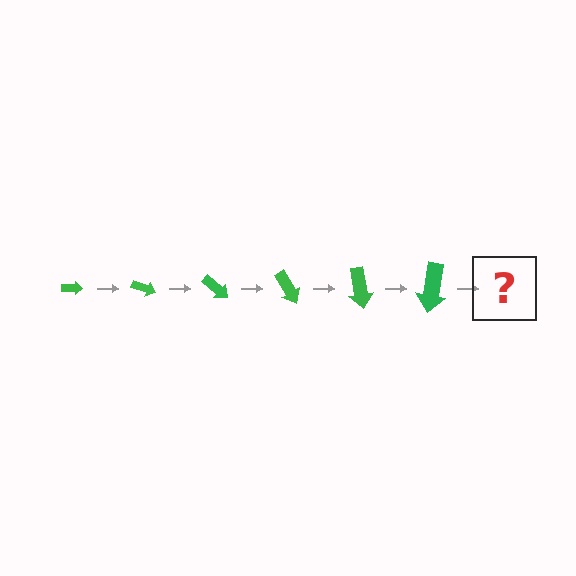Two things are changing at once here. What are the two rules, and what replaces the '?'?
The two rules are that the arrow grows larger each step and it rotates 20 degrees each step. The '?' should be an arrow, larger than the previous one and rotated 120 degrees from the start.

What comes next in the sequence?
The next element should be an arrow, larger than the previous one and rotated 120 degrees from the start.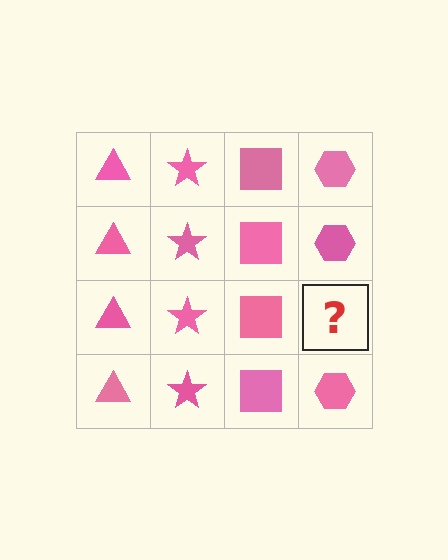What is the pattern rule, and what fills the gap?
The rule is that each column has a consistent shape. The gap should be filled with a pink hexagon.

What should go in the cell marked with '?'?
The missing cell should contain a pink hexagon.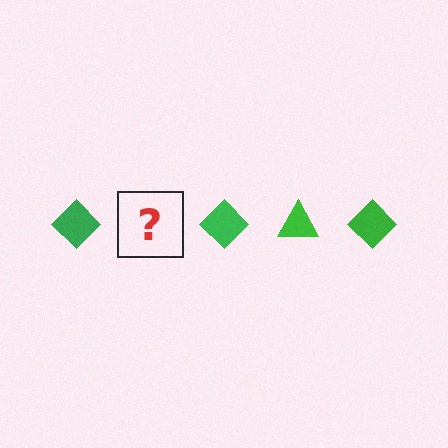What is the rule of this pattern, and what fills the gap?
The rule is that the pattern cycles through diamond, triangle shapes in green. The gap should be filled with a green triangle.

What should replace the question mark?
The question mark should be replaced with a green triangle.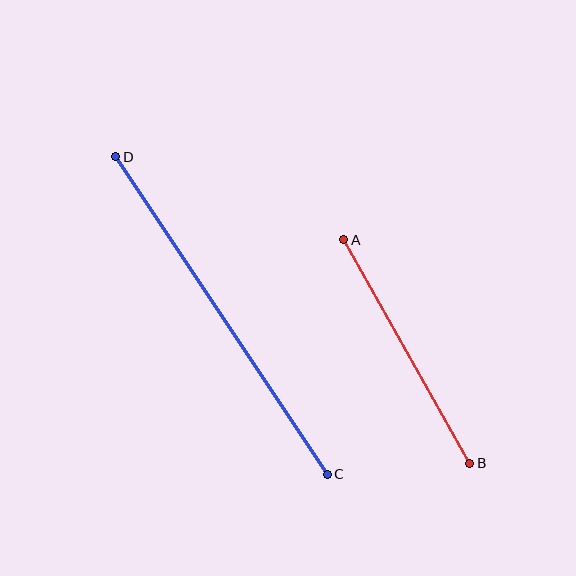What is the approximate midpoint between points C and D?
The midpoint is at approximately (221, 315) pixels.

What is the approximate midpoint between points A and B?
The midpoint is at approximately (407, 351) pixels.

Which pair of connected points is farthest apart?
Points C and D are farthest apart.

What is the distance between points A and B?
The distance is approximately 257 pixels.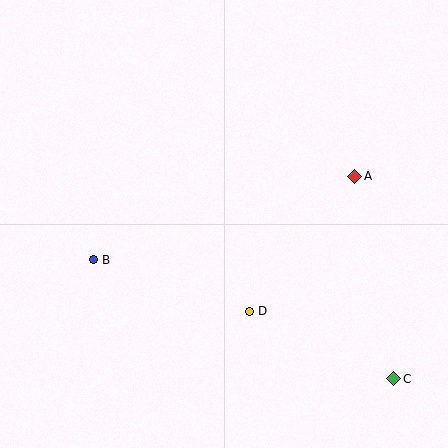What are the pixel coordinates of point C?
Point C is at (394, 379).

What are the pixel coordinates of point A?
Point A is at (355, 176).